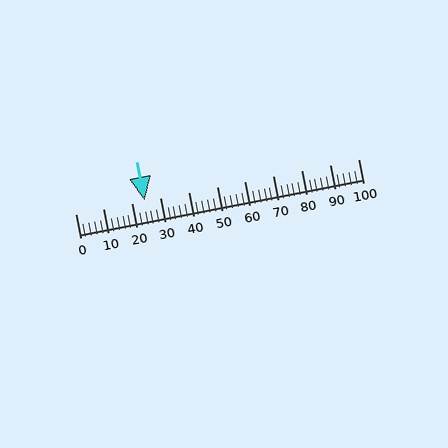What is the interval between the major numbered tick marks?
The major tick marks are spaced 10 units apart.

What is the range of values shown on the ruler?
The ruler shows values from 0 to 100.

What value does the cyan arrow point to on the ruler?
The cyan arrow points to approximately 24.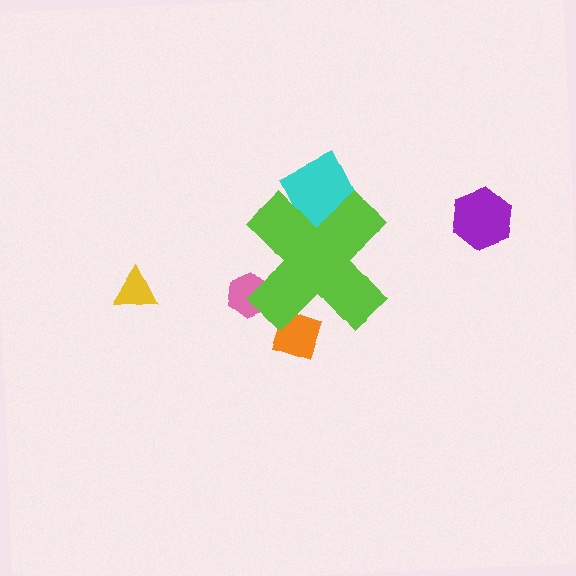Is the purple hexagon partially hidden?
No, the purple hexagon is fully visible.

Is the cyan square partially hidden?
Yes, the cyan square is partially hidden behind the lime cross.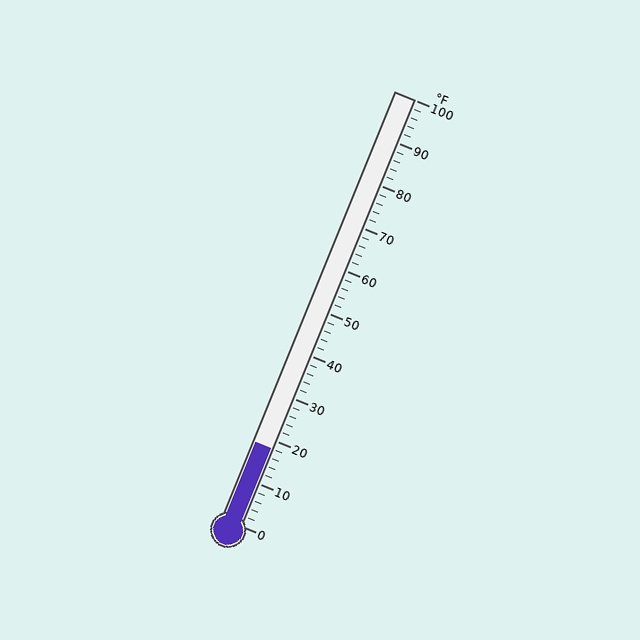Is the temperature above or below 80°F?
The temperature is below 80°F.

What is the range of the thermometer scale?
The thermometer scale ranges from 0°F to 100°F.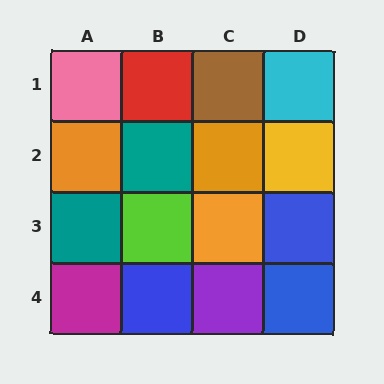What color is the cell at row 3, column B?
Lime.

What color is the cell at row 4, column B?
Blue.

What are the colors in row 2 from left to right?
Orange, teal, orange, yellow.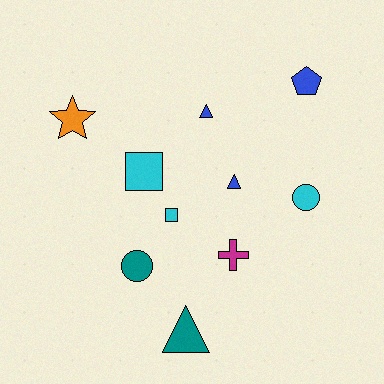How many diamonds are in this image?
There are no diamonds.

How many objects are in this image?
There are 10 objects.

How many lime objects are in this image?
There are no lime objects.